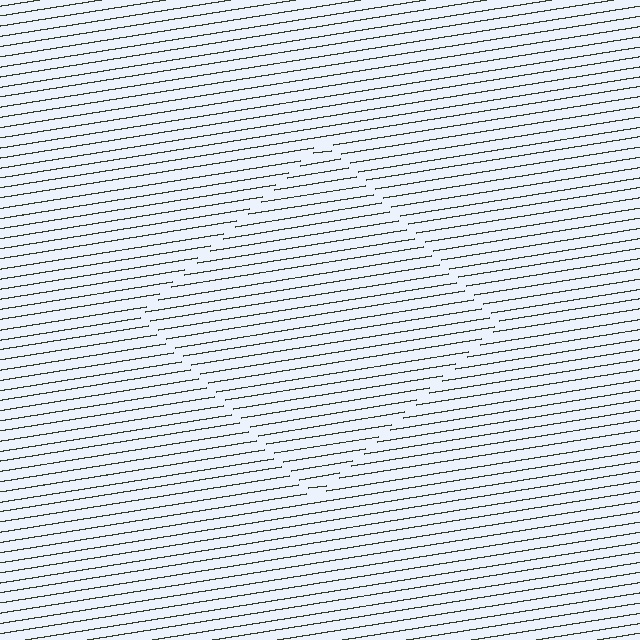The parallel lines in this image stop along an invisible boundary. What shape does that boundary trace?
An illusory square. The interior of the shape contains the same grating, shifted by half a period — the contour is defined by the phase discontinuity where line-ends from the inner and outer gratings abut.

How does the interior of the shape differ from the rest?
The interior of the shape contains the same grating, shifted by half a period — the contour is defined by the phase discontinuity where line-ends from the inner and outer gratings abut.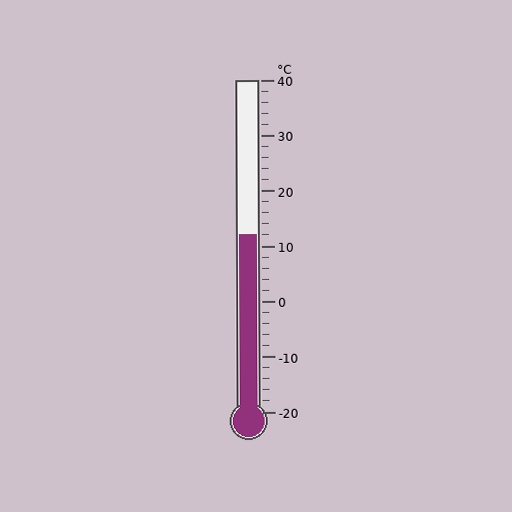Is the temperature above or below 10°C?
The temperature is above 10°C.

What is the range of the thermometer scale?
The thermometer scale ranges from -20°C to 40°C.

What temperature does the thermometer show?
The thermometer shows approximately 12°C.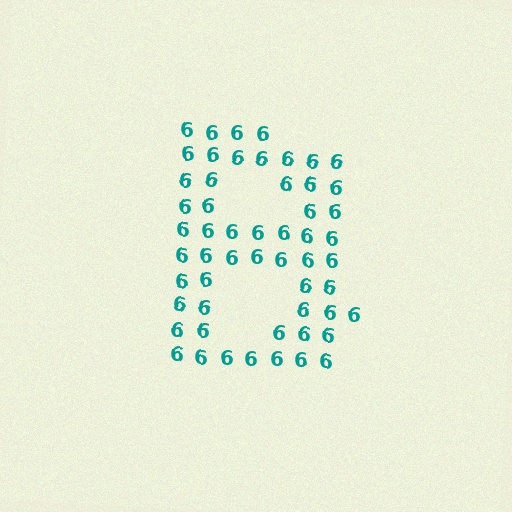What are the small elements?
The small elements are digit 6's.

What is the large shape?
The large shape is the letter B.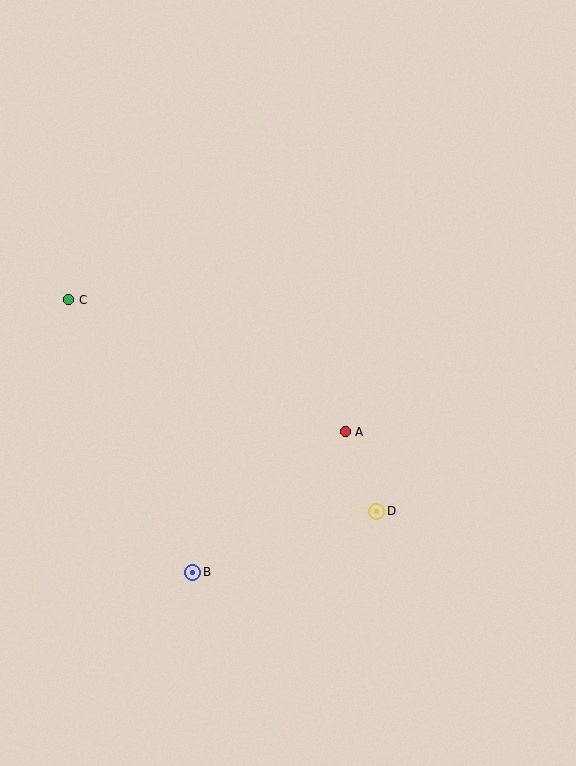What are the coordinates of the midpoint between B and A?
The midpoint between B and A is at (269, 502).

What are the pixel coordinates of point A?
Point A is at (345, 432).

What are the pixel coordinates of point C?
Point C is at (68, 300).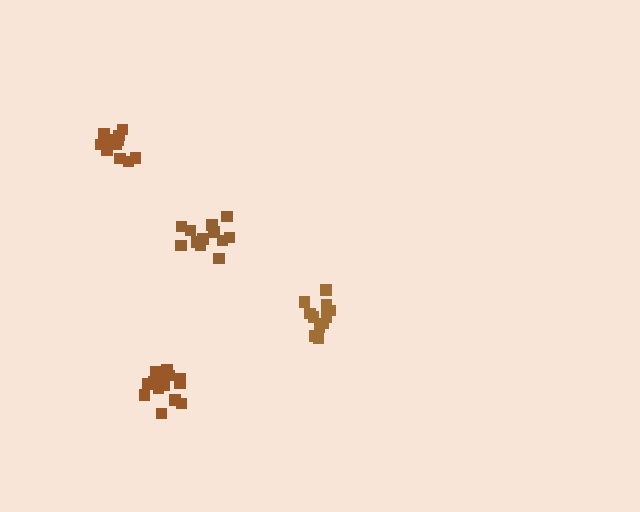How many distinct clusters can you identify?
There are 4 distinct clusters.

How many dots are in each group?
Group 1: 11 dots, Group 2: 12 dots, Group 3: 12 dots, Group 4: 15 dots (50 total).